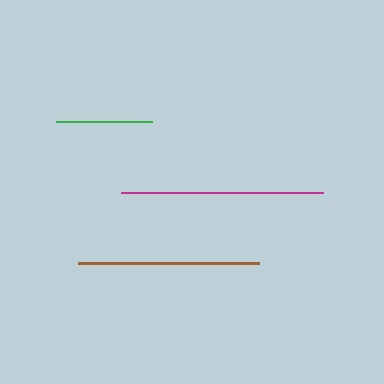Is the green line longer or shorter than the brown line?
The brown line is longer than the green line.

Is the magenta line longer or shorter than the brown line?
The magenta line is longer than the brown line.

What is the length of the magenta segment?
The magenta segment is approximately 202 pixels long.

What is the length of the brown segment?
The brown segment is approximately 181 pixels long.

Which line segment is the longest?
The magenta line is the longest at approximately 202 pixels.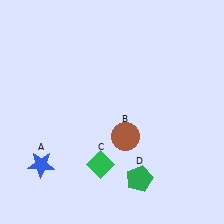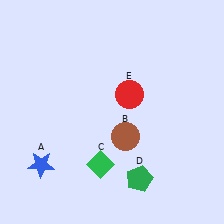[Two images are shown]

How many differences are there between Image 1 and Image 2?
There is 1 difference between the two images.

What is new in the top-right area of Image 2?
A red circle (E) was added in the top-right area of Image 2.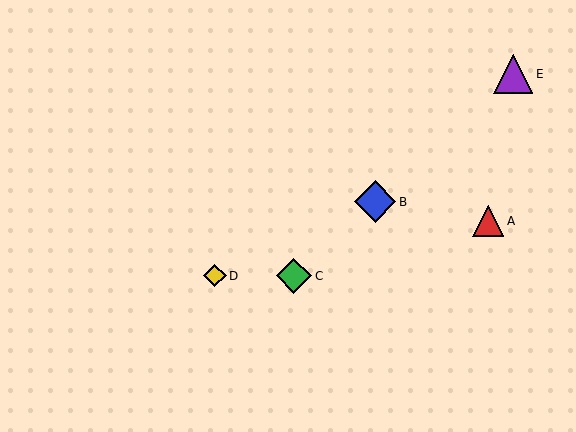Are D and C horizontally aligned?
Yes, both are at y≈276.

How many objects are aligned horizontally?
2 objects (C, D) are aligned horizontally.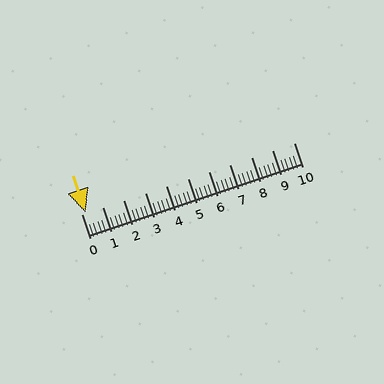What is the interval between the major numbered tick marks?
The major tick marks are spaced 1 units apart.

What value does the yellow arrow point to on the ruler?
The yellow arrow points to approximately 0.2.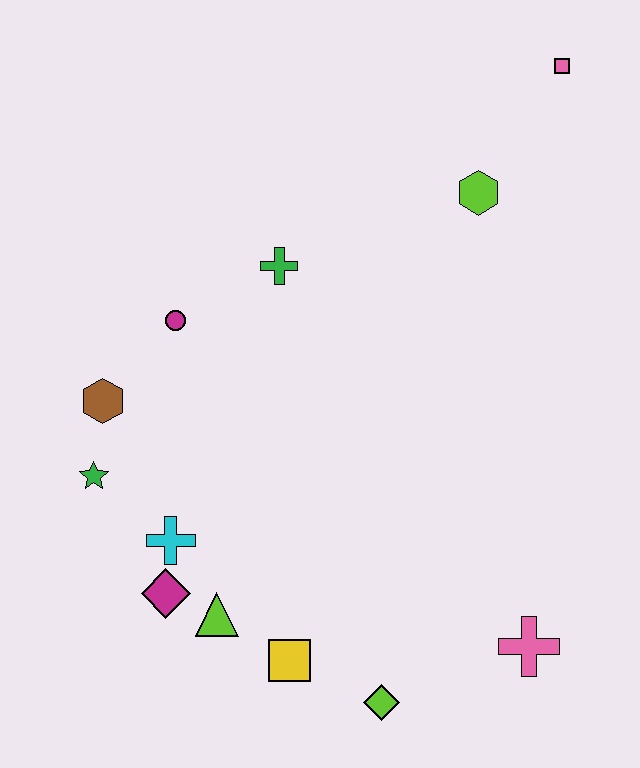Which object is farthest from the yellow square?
The pink square is farthest from the yellow square.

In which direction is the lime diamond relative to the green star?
The lime diamond is to the right of the green star.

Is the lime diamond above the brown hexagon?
No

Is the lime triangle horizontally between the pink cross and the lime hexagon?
No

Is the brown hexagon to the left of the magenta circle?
Yes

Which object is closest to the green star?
The brown hexagon is closest to the green star.